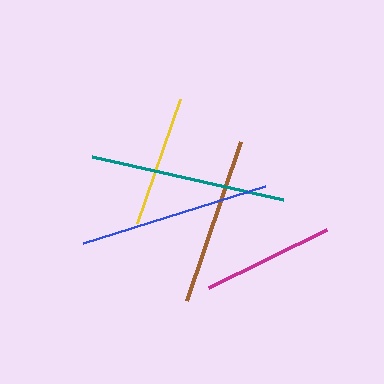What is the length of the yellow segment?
The yellow segment is approximately 131 pixels long.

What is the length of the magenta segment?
The magenta segment is approximately 131 pixels long.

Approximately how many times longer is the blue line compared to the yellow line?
The blue line is approximately 1.5 times the length of the yellow line.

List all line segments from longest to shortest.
From longest to shortest: teal, blue, brown, magenta, yellow.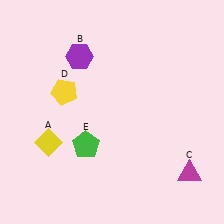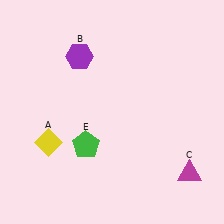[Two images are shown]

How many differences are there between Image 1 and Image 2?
There is 1 difference between the two images.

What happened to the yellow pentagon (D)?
The yellow pentagon (D) was removed in Image 2. It was in the top-left area of Image 1.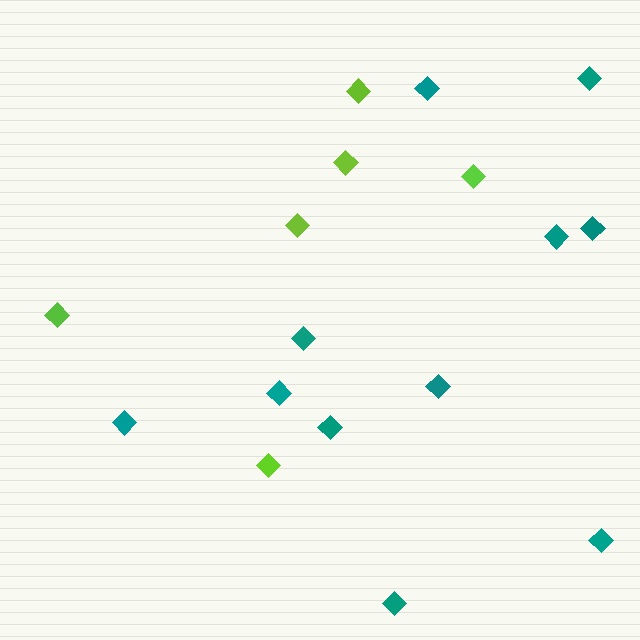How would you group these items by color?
There are 2 groups: one group of teal diamonds (11) and one group of lime diamonds (6).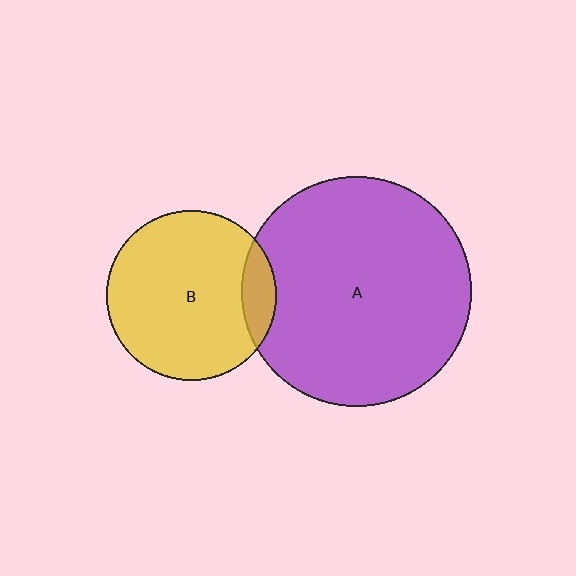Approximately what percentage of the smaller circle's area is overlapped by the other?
Approximately 10%.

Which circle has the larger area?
Circle A (purple).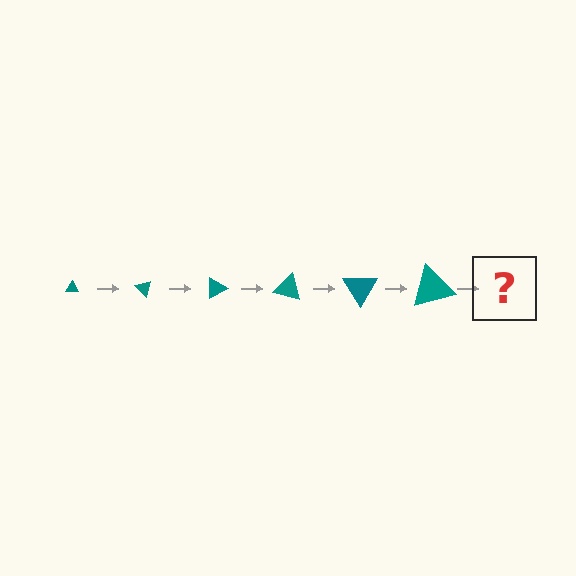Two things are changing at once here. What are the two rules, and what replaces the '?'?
The two rules are that the triangle grows larger each step and it rotates 45 degrees each step. The '?' should be a triangle, larger than the previous one and rotated 270 degrees from the start.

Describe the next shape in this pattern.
It should be a triangle, larger than the previous one and rotated 270 degrees from the start.